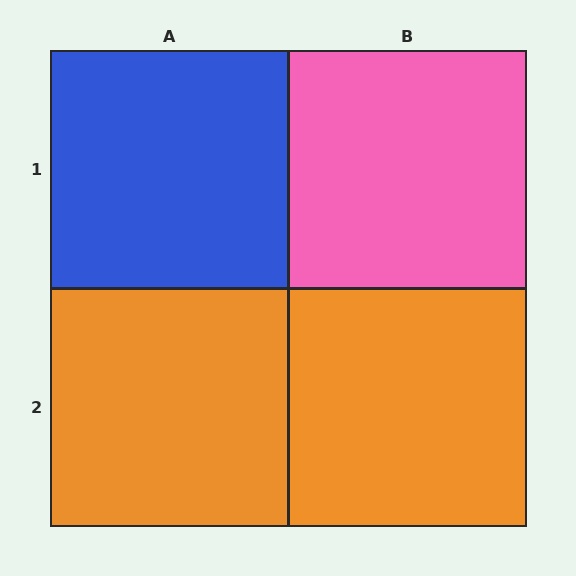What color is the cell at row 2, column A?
Orange.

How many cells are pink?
1 cell is pink.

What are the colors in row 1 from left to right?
Blue, pink.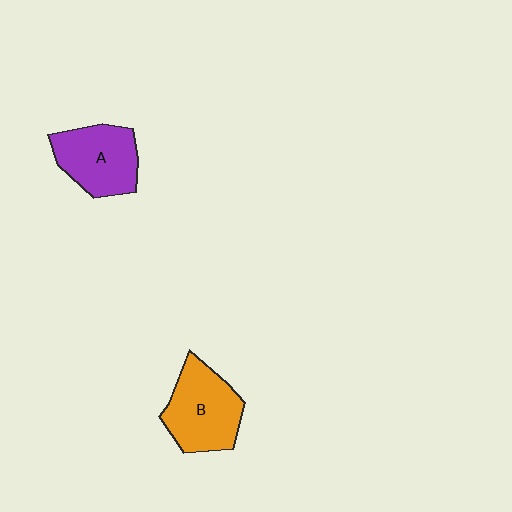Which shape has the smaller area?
Shape A (purple).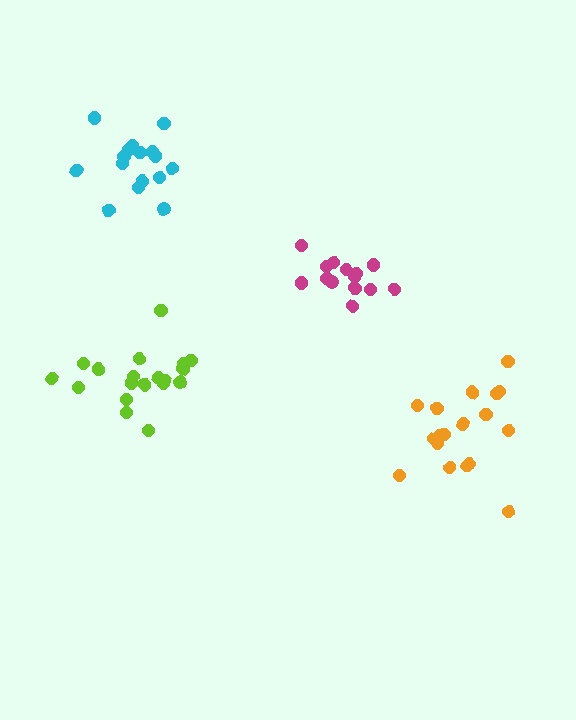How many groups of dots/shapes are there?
There are 4 groups.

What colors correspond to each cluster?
The clusters are colored: magenta, lime, cyan, orange.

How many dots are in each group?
Group 1: 14 dots, Group 2: 19 dots, Group 3: 16 dots, Group 4: 18 dots (67 total).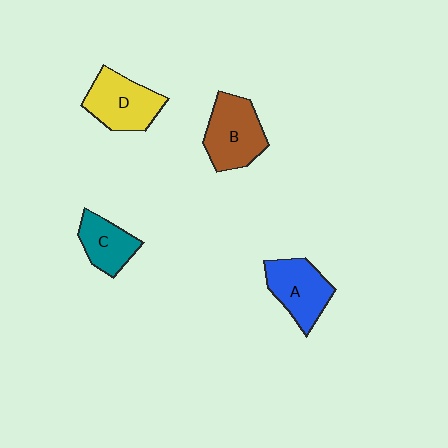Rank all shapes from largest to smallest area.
From largest to smallest: B (brown), D (yellow), A (blue), C (teal).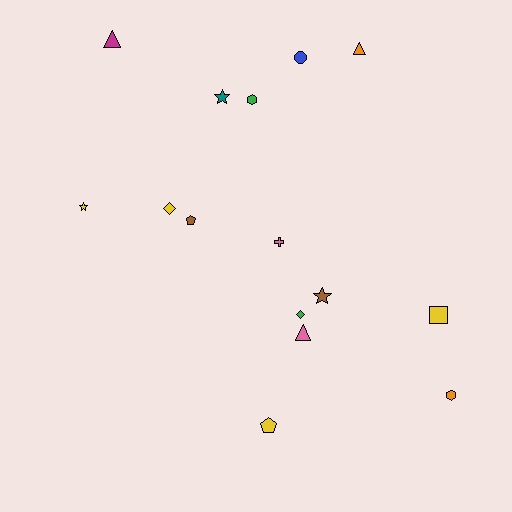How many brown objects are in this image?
There are 2 brown objects.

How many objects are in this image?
There are 15 objects.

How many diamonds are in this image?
There are 2 diamonds.